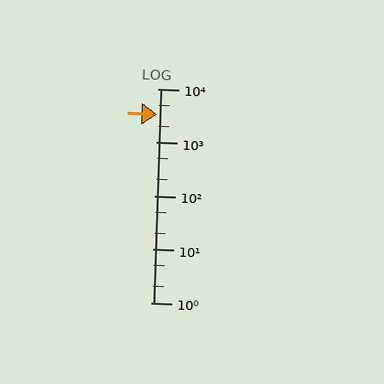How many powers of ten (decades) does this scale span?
The scale spans 4 decades, from 1 to 10000.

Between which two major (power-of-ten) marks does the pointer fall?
The pointer is between 1000 and 10000.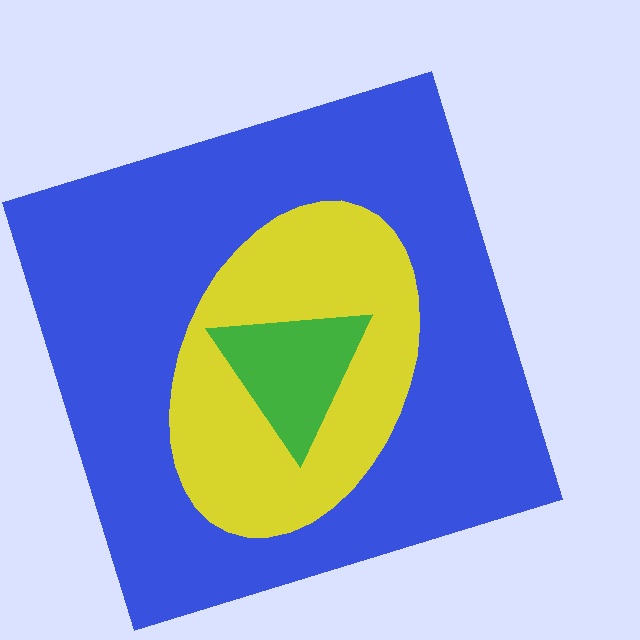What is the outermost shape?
The blue square.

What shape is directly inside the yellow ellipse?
The green triangle.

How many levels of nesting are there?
3.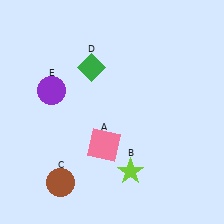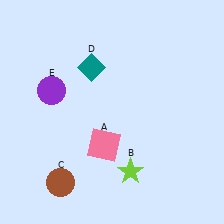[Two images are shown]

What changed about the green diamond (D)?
In Image 1, D is green. In Image 2, it changed to teal.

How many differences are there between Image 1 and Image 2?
There is 1 difference between the two images.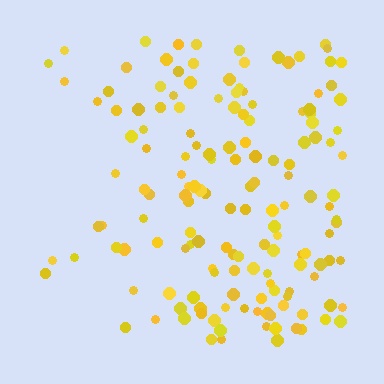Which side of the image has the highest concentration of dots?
The right.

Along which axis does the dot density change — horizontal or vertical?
Horizontal.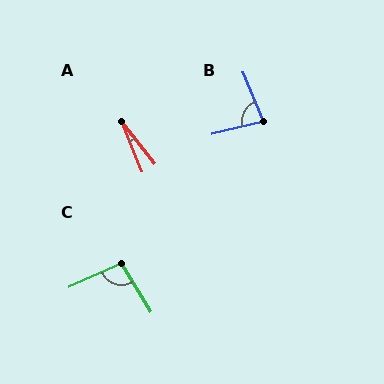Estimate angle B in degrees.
Approximately 82 degrees.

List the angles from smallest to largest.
A (16°), B (82°), C (97°).